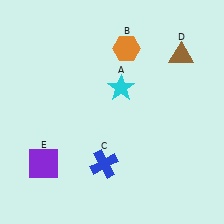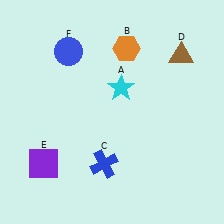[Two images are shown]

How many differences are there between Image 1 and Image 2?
There is 1 difference between the two images.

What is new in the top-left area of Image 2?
A blue circle (F) was added in the top-left area of Image 2.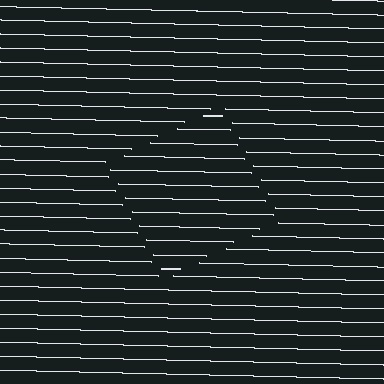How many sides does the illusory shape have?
4 sides — the line-ends trace a square.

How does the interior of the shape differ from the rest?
The interior of the shape contains the same grating, shifted by half a period — the contour is defined by the phase discontinuity where line-ends from the inner and outer gratings abut.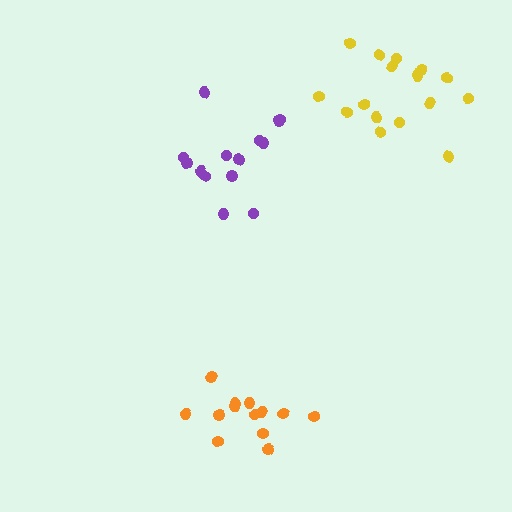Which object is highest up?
The yellow cluster is topmost.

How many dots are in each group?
Group 1: 13 dots, Group 2: 14 dots, Group 3: 16 dots (43 total).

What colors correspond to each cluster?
The clusters are colored: orange, purple, yellow.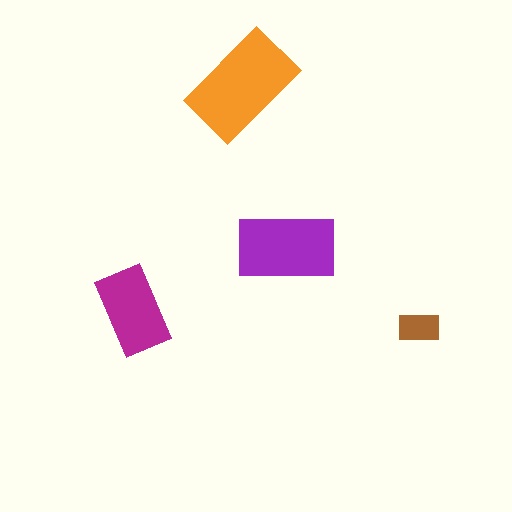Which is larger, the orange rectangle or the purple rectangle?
The orange one.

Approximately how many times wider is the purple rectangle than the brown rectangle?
About 2.5 times wider.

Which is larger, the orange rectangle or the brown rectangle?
The orange one.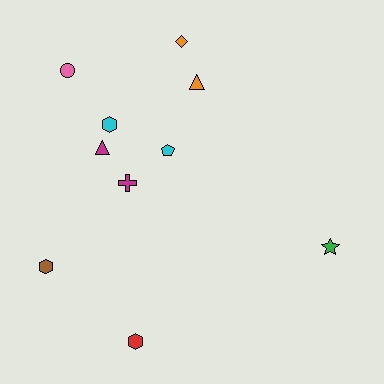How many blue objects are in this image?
There are no blue objects.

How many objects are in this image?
There are 10 objects.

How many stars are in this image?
There is 1 star.